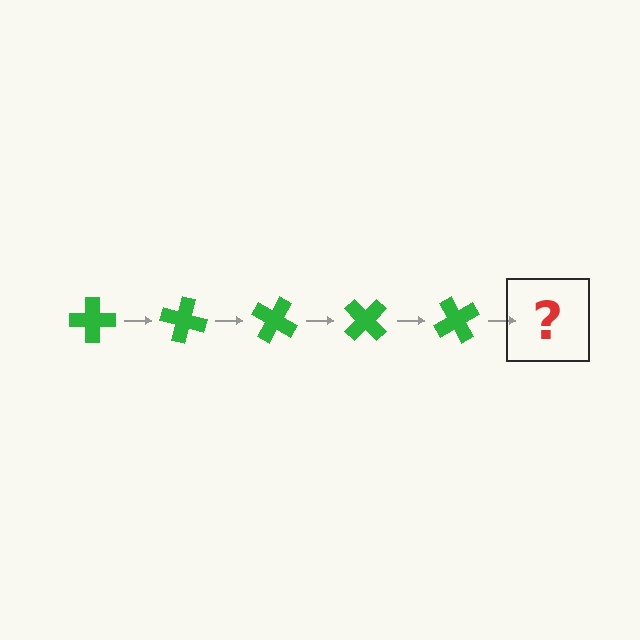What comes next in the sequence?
The next element should be a green cross rotated 75 degrees.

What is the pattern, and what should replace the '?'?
The pattern is that the cross rotates 15 degrees each step. The '?' should be a green cross rotated 75 degrees.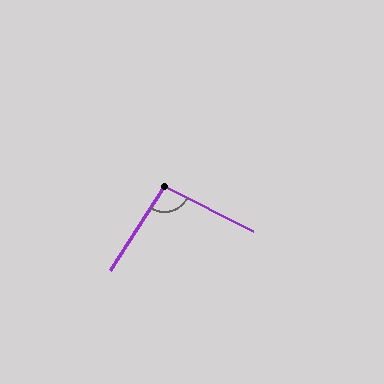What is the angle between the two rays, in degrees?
Approximately 96 degrees.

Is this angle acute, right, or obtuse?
It is obtuse.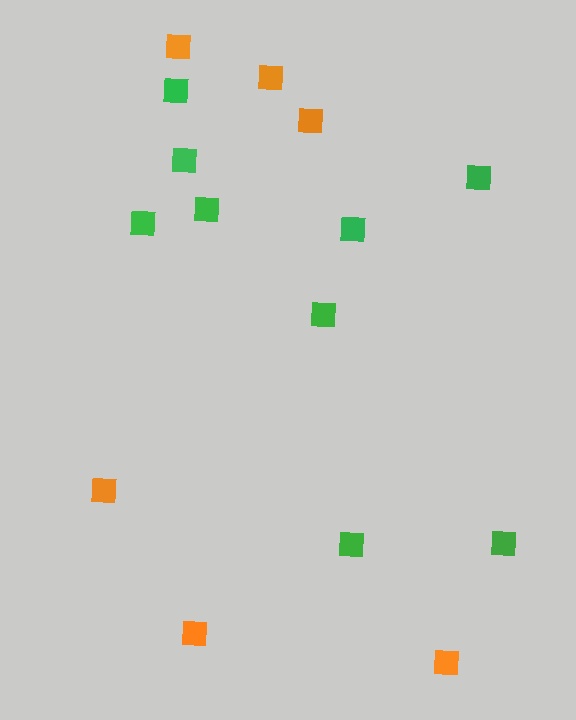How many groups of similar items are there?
There are 2 groups: one group of green squares (9) and one group of orange squares (6).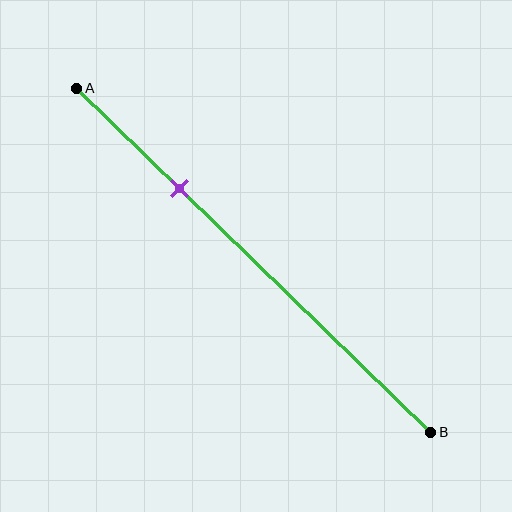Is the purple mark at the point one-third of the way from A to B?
No, the mark is at about 30% from A, not at the 33% one-third point.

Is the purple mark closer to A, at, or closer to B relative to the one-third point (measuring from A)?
The purple mark is closer to point A than the one-third point of segment AB.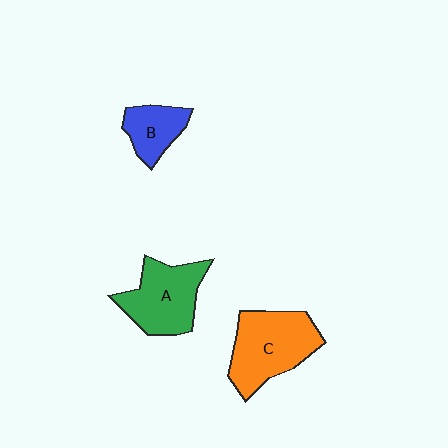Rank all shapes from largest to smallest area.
From largest to smallest: C (orange), A (green), B (blue).